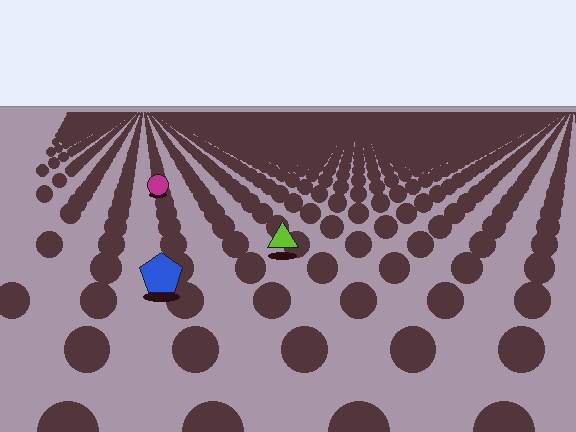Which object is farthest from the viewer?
The magenta circle is farthest from the viewer. It appears smaller and the ground texture around it is denser.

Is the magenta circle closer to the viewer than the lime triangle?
No. The lime triangle is closer — you can tell from the texture gradient: the ground texture is coarser near it.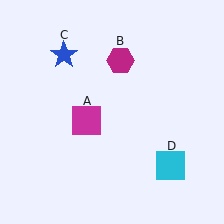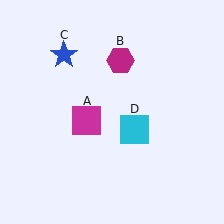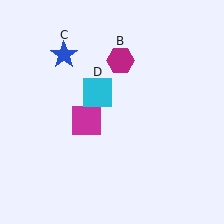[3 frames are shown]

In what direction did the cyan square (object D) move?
The cyan square (object D) moved up and to the left.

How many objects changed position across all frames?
1 object changed position: cyan square (object D).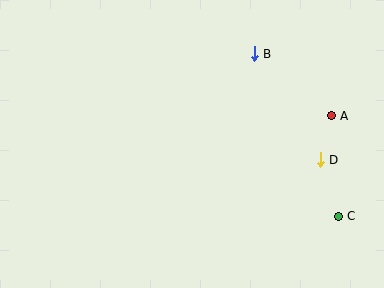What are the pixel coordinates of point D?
Point D is at (320, 160).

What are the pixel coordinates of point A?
Point A is at (331, 116).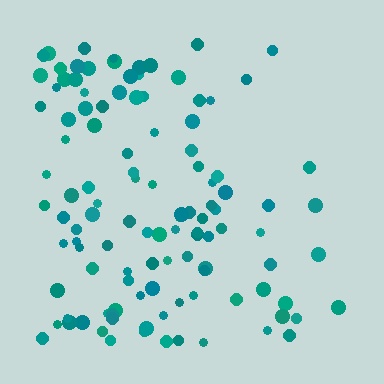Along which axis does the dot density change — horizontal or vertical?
Horizontal.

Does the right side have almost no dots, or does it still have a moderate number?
Still a moderate number, just noticeably fewer than the left.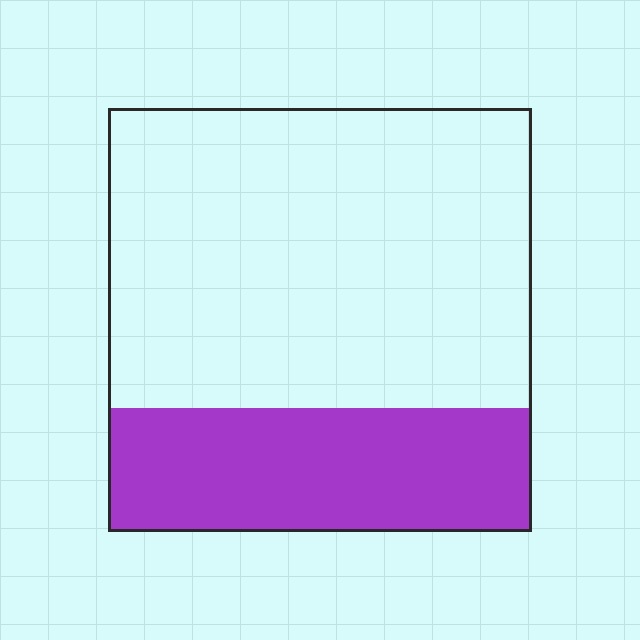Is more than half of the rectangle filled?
No.